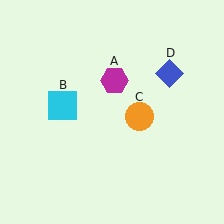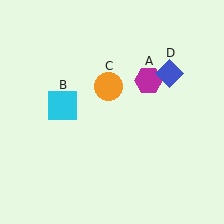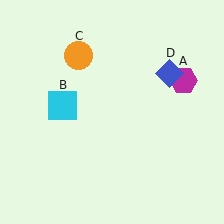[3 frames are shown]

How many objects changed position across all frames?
2 objects changed position: magenta hexagon (object A), orange circle (object C).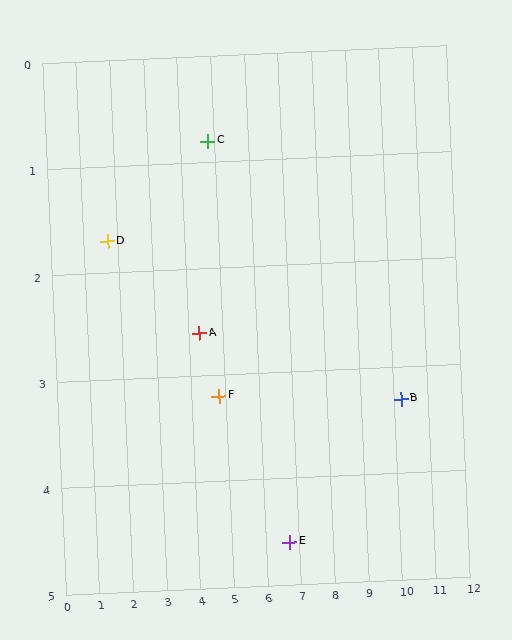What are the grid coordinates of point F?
Point F is at approximately (4.8, 3.2).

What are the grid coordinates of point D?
Point D is at approximately (1.7, 1.7).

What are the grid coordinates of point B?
Point B is at approximately (10.2, 3.3).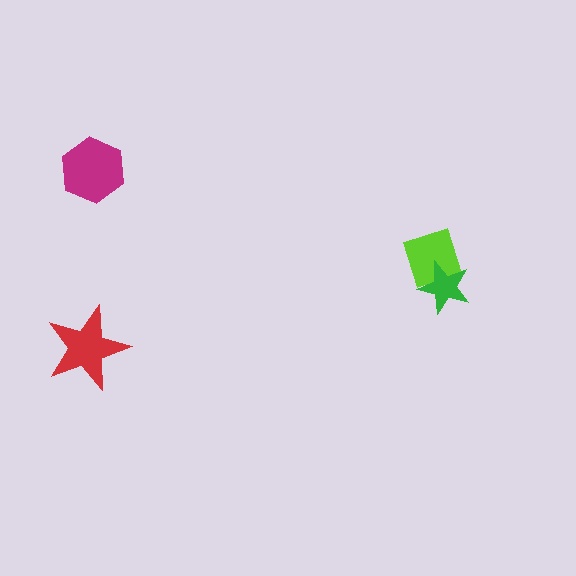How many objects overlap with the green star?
1 object overlaps with the green star.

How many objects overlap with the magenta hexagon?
0 objects overlap with the magenta hexagon.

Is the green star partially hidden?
No, no other shape covers it.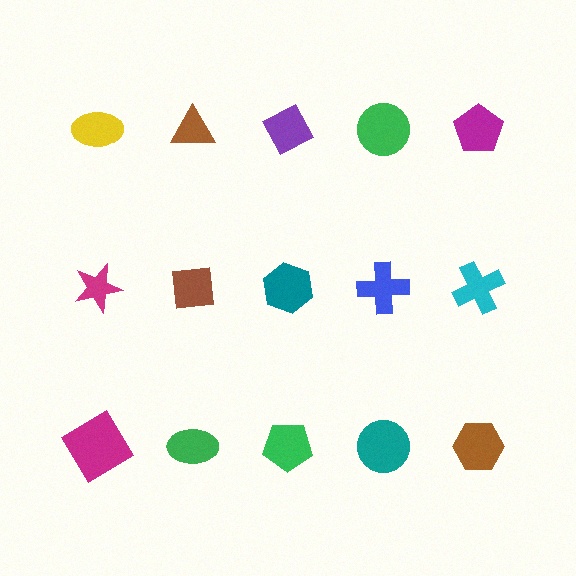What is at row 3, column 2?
A green ellipse.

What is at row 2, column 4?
A blue cross.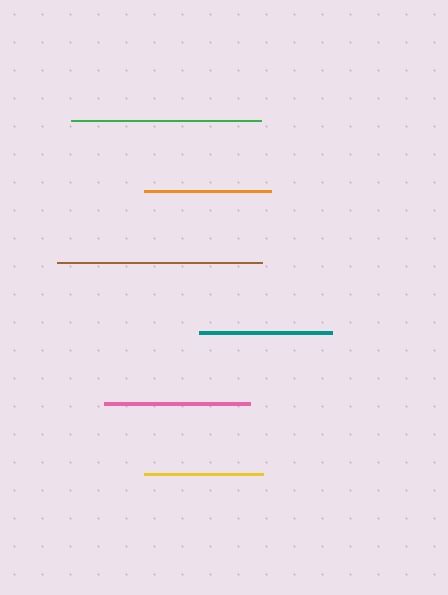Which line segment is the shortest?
The yellow line is the shortest at approximately 119 pixels.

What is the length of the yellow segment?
The yellow segment is approximately 119 pixels long.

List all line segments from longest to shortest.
From longest to shortest: brown, green, pink, teal, orange, yellow.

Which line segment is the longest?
The brown line is the longest at approximately 205 pixels.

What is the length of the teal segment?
The teal segment is approximately 133 pixels long.